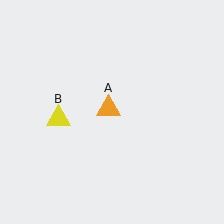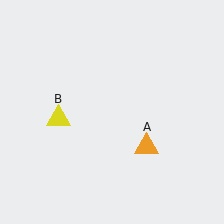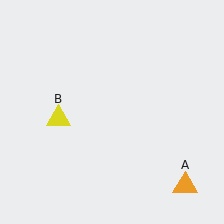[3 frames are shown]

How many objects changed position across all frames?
1 object changed position: orange triangle (object A).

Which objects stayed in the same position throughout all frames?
Yellow triangle (object B) remained stationary.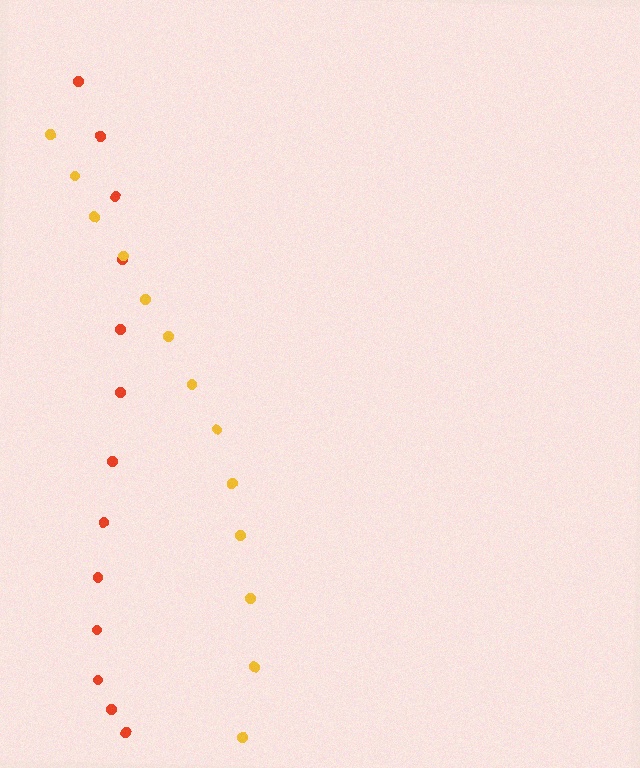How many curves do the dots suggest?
There are 2 distinct paths.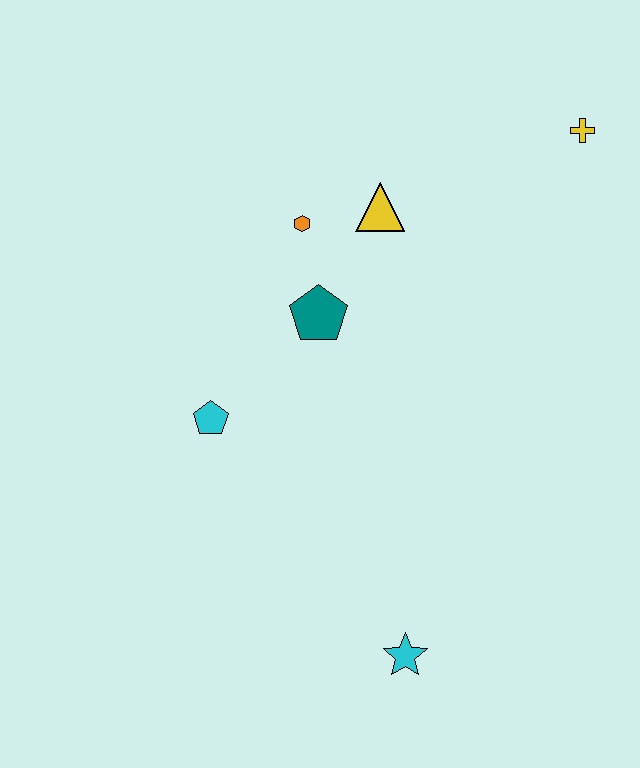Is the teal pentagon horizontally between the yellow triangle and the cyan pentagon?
Yes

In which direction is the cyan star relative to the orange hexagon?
The cyan star is below the orange hexagon.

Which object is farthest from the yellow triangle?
The cyan star is farthest from the yellow triangle.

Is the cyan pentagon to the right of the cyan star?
No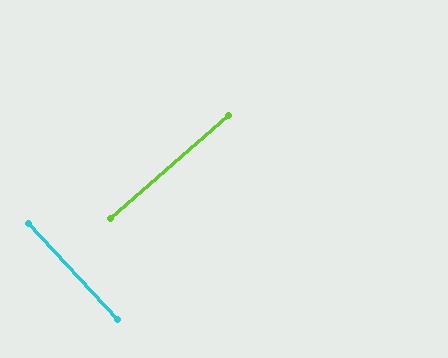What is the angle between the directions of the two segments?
Approximately 88 degrees.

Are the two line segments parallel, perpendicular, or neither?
Perpendicular — they meet at approximately 88°.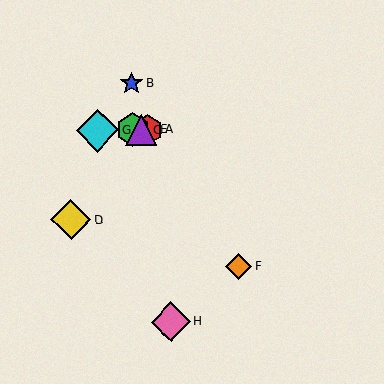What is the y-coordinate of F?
Object F is at y≈266.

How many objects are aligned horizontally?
4 objects (A, C, E, G) are aligned horizontally.